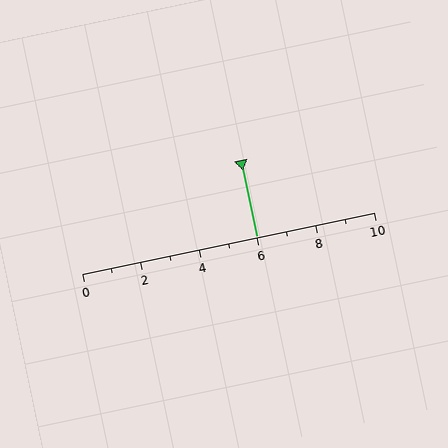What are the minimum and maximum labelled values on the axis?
The axis runs from 0 to 10.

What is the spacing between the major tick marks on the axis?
The major ticks are spaced 2 apart.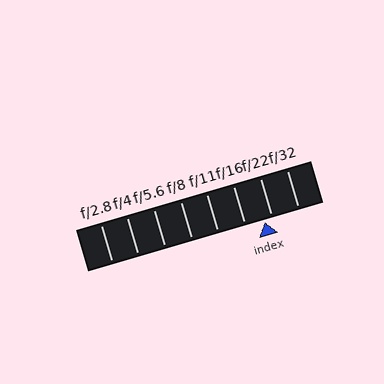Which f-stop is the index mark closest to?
The index mark is closest to f/22.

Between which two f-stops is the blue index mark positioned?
The index mark is between f/16 and f/22.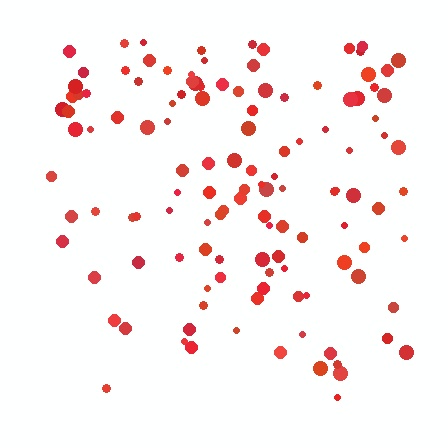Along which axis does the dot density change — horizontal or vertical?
Vertical.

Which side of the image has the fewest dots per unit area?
The bottom.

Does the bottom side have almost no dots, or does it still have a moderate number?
Still a moderate number, just noticeably fewer than the top.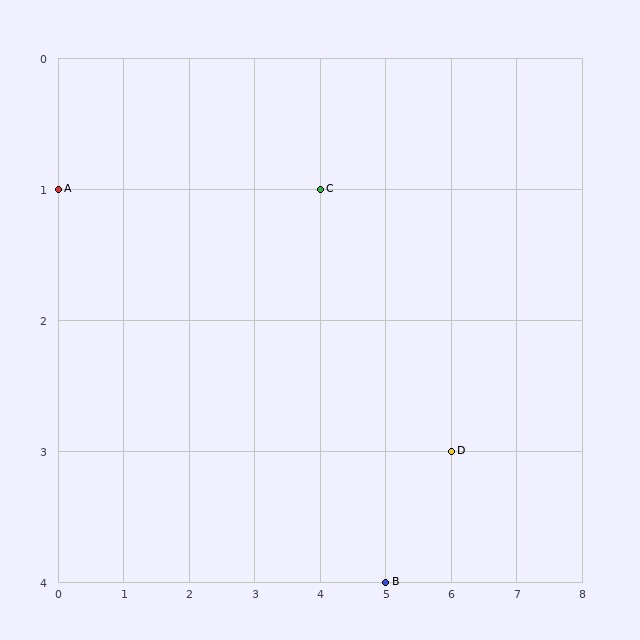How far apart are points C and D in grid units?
Points C and D are 2 columns and 2 rows apart (about 2.8 grid units diagonally).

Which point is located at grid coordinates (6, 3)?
Point D is at (6, 3).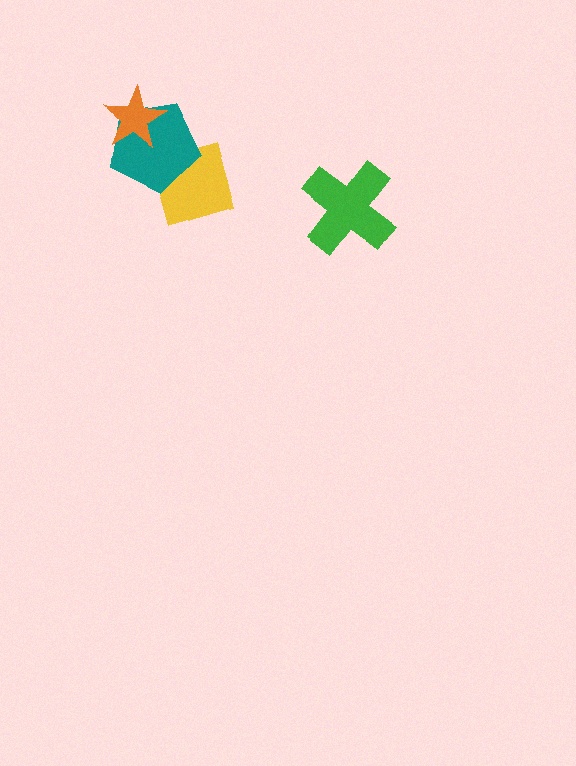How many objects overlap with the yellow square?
1 object overlaps with the yellow square.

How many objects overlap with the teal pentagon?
2 objects overlap with the teal pentagon.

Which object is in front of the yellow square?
The teal pentagon is in front of the yellow square.